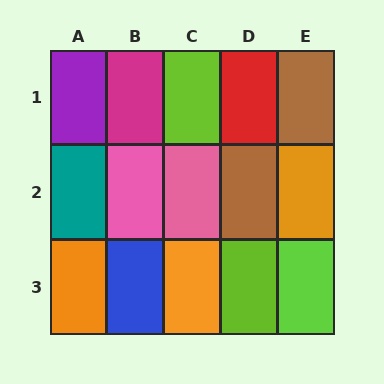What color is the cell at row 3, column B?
Blue.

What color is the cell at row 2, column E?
Orange.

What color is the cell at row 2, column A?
Teal.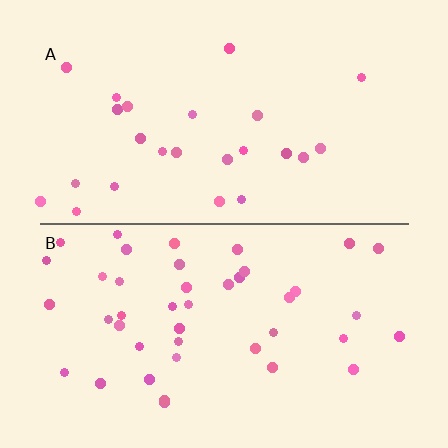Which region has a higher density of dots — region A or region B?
B (the bottom).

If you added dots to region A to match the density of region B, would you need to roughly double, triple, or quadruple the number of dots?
Approximately double.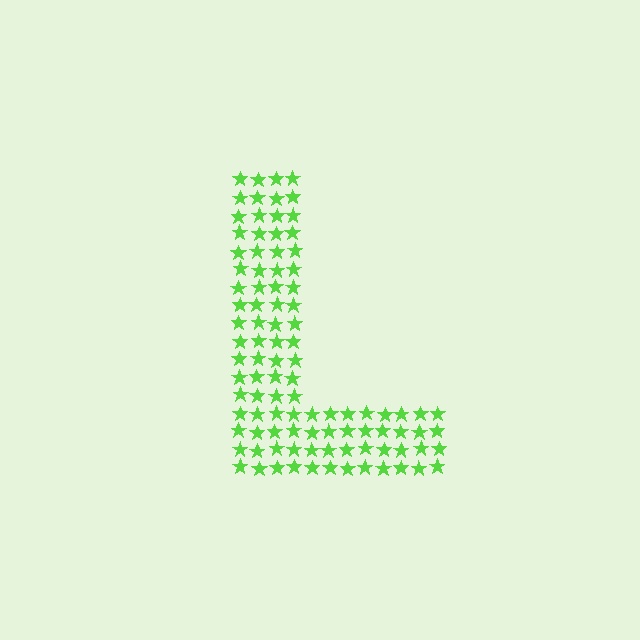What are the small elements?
The small elements are stars.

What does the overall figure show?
The overall figure shows the letter L.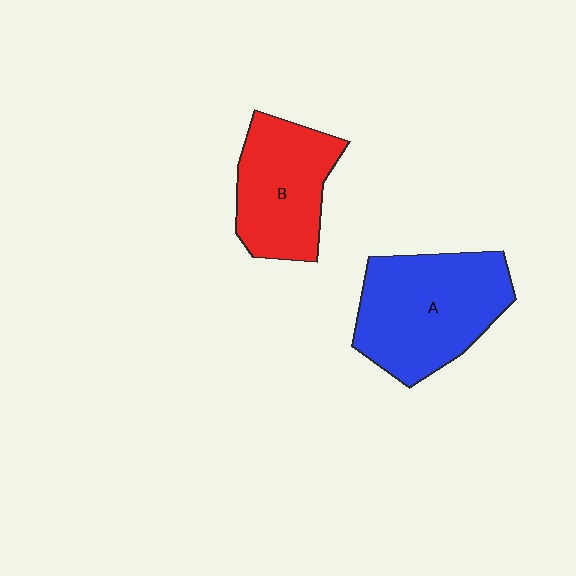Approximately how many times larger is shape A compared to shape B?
Approximately 1.3 times.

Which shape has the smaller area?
Shape B (red).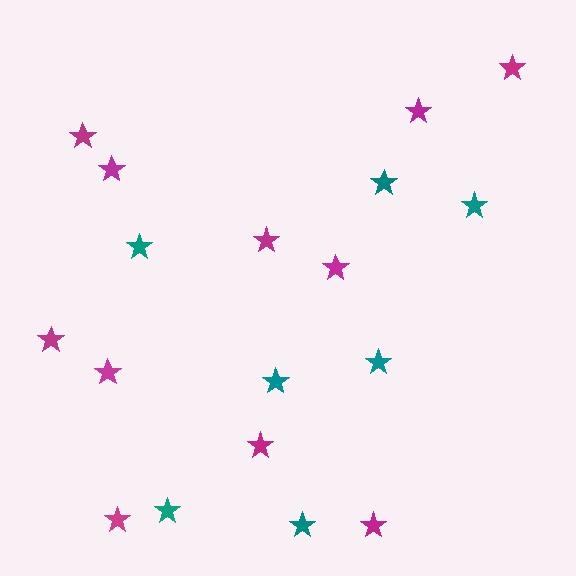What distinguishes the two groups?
There are 2 groups: one group of teal stars (7) and one group of magenta stars (11).